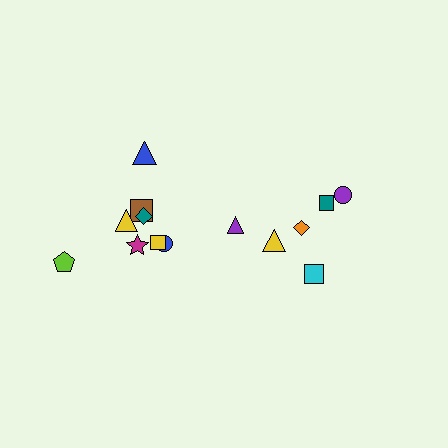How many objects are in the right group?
There are 6 objects.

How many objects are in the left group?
There are 8 objects.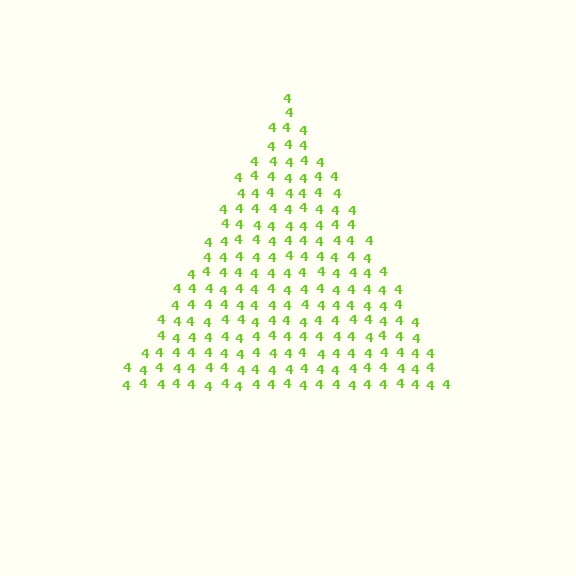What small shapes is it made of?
It is made of small digit 4's.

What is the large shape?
The large shape is a triangle.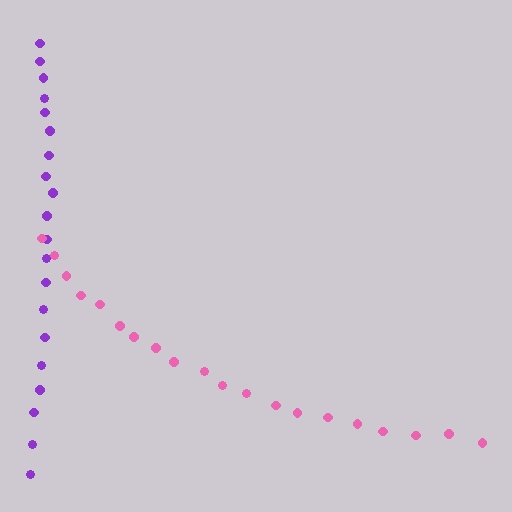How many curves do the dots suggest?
There are 2 distinct paths.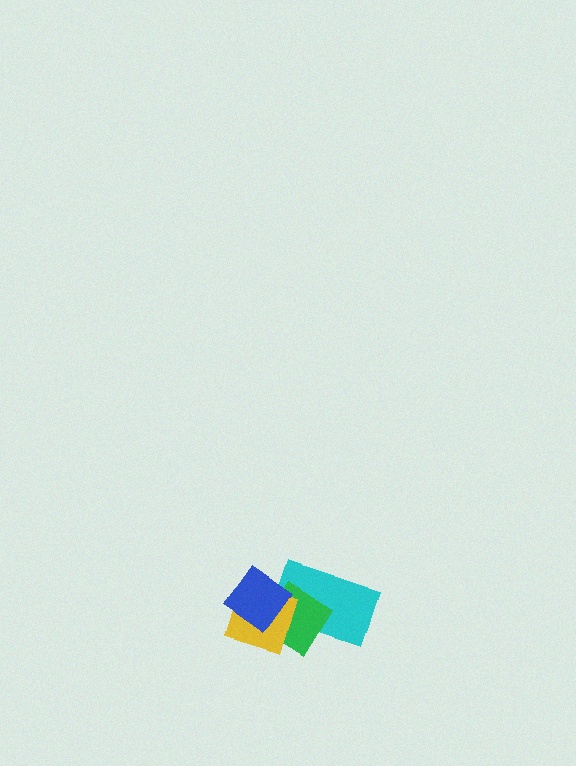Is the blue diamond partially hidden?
No, no other shape covers it.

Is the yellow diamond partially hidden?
Yes, it is partially covered by another shape.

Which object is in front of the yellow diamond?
The blue diamond is in front of the yellow diamond.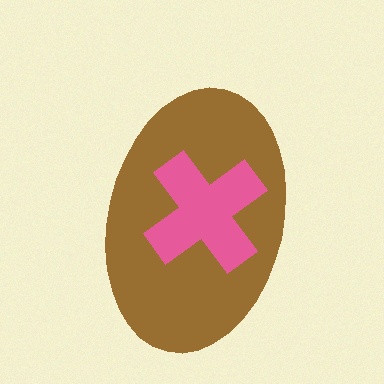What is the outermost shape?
The brown ellipse.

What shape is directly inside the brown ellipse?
The pink cross.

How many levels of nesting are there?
2.